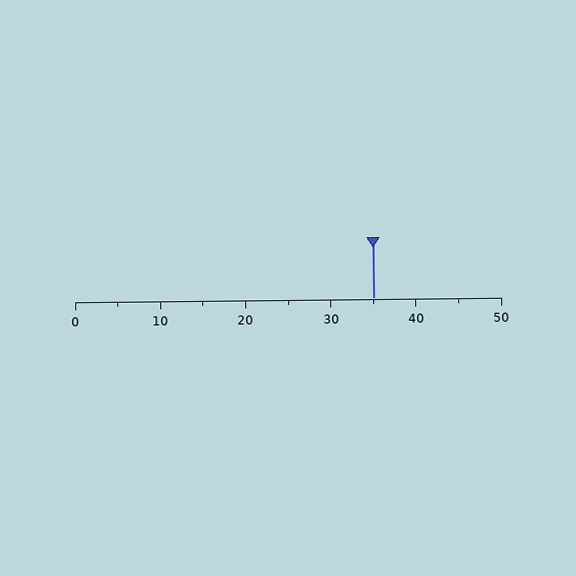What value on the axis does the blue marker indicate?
The marker indicates approximately 35.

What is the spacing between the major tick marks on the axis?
The major ticks are spaced 10 apart.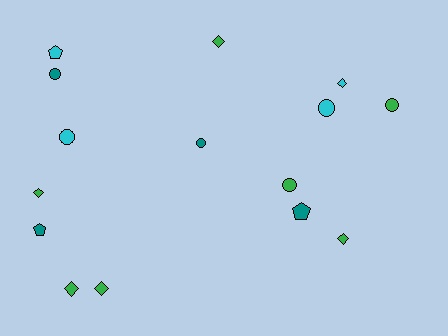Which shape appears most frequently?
Diamond, with 6 objects.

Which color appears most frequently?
Green, with 7 objects.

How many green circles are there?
There are 2 green circles.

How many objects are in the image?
There are 15 objects.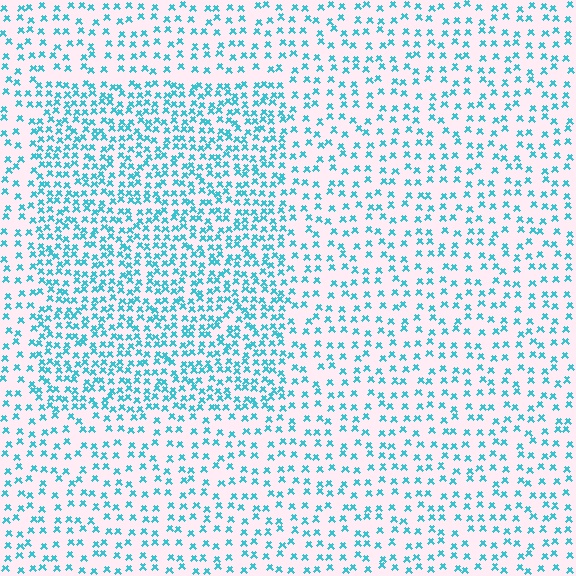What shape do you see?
I see a rectangle.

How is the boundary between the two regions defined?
The boundary is defined by a change in element density (approximately 2.0x ratio). All elements are the same color, size, and shape.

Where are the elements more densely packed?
The elements are more densely packed inside the rectangle boundary.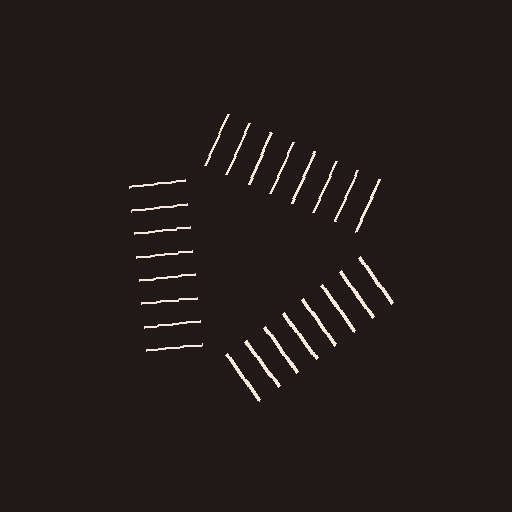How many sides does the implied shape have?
3 sides — the line-ends trace a triangle.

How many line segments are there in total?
24 — 8 along each of the 3 edges.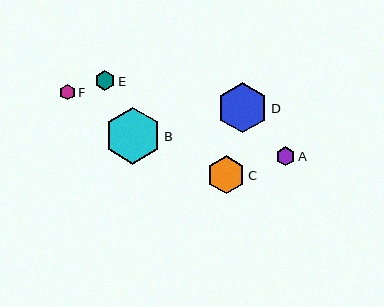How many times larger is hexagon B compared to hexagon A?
Hexagon B is approximately 3.0 times the size of hexagon A.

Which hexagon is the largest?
Hexagon B is the largest with a size of approximately 57 pixels.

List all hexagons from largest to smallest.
From largest to smallest: B, D, C, E, A, F.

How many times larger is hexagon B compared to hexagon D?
Hexagon B is approximately 1.1 times the size of hexagon D.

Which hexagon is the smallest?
Hexagon F is the smallest with a size of approximately 15 pixels.